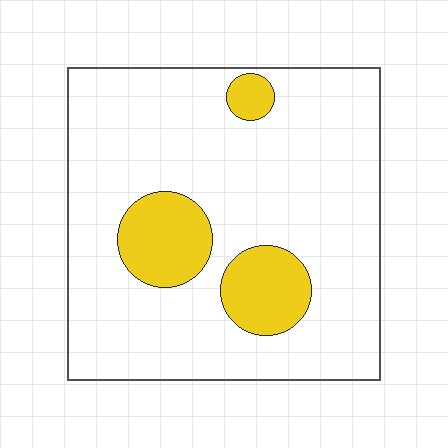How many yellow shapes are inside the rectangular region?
3.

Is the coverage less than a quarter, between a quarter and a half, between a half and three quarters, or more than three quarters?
Less than a quarter.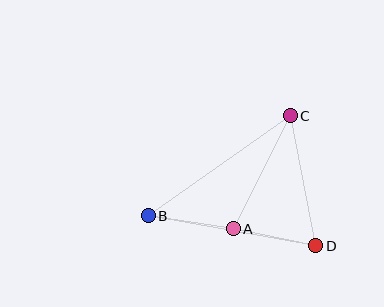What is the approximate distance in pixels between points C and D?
The distance between C and D is approximately 132 pixels.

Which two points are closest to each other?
Points A and D are closest to each other.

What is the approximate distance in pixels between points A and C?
The distance between A and C is approximately 126 pixels.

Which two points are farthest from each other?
Points B and C are farthest from each other.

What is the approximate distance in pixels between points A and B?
The distance between A and B is approximately 86 pixels.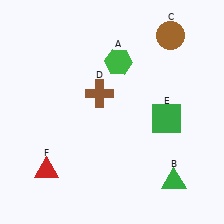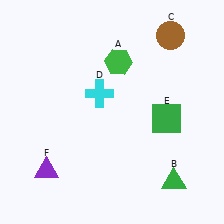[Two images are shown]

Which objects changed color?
D changed from brown to cyan. F changed from red to purple.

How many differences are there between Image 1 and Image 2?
There are 2 differences between the two images.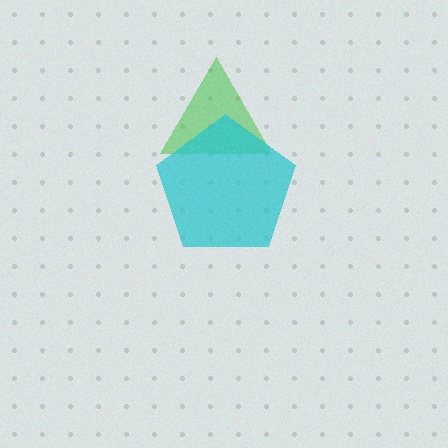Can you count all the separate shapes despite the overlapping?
Yes, there are 2 separate shapes.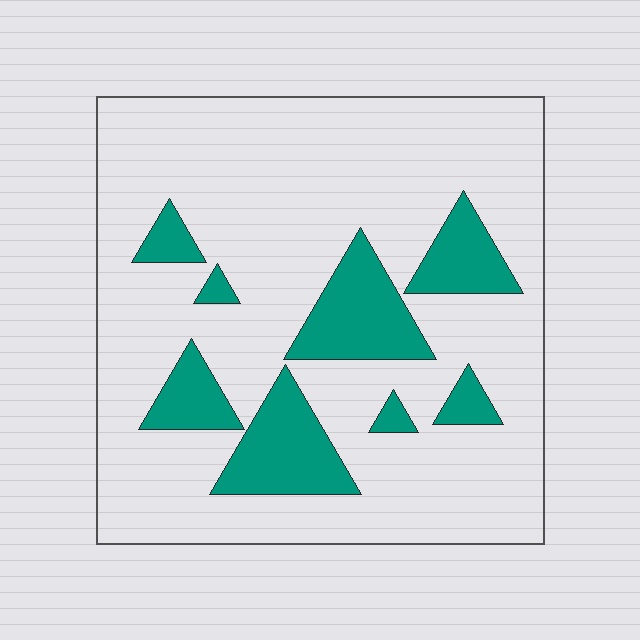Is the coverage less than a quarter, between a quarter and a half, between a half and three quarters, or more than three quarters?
Less than a quarter.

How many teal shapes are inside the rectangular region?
8.